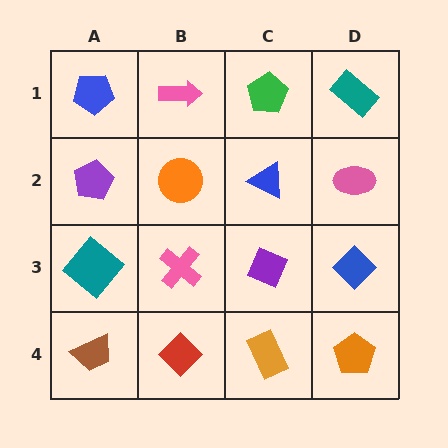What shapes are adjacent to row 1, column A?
A purple pentagon (row 2, column A), a pink arrow (row 1, column B).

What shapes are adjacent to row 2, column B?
A pink arrow (row 1, column B), a pink cross (row 3, column B), a purple pentagon (row 2, column A), a blue triangle (row 2, column C).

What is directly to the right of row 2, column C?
A pink ellipse.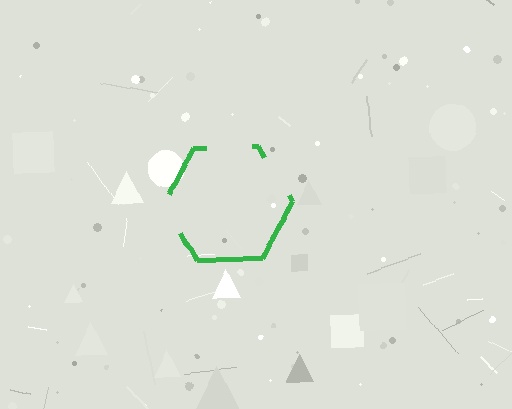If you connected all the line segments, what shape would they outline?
They would outline a hexagon.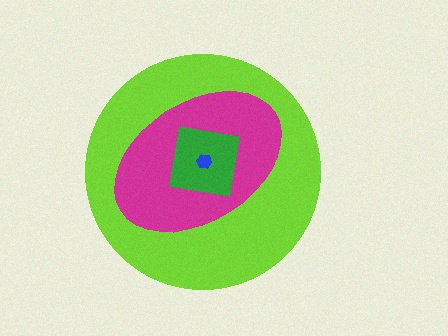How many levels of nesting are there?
4.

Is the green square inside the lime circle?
Yes.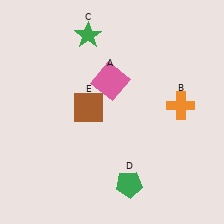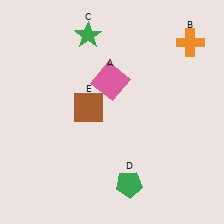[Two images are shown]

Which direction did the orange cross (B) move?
The orange cross (B) moved up.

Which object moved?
The orange cross (B) moved up.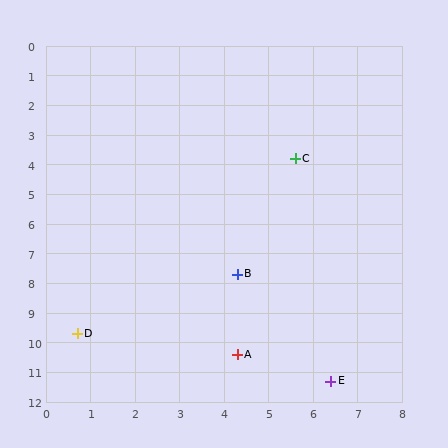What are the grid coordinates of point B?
Point B is at approximately (4.3, 7.7).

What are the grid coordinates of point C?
Point C is at approximately (5.6, 3.8).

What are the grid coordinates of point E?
Point E is at approximately (6.4, 11.3).